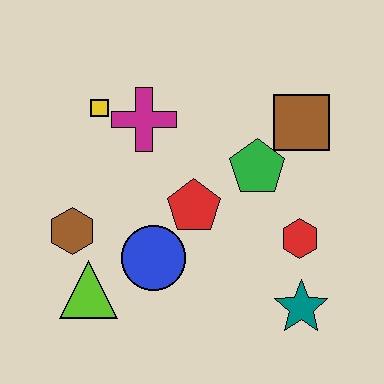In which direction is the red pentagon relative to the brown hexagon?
The red pentagon is to the right of the brown hexagon.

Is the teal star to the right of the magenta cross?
Yes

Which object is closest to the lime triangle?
The brown hexagon is closest to the lime triangle.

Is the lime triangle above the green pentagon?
No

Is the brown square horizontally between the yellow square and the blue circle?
No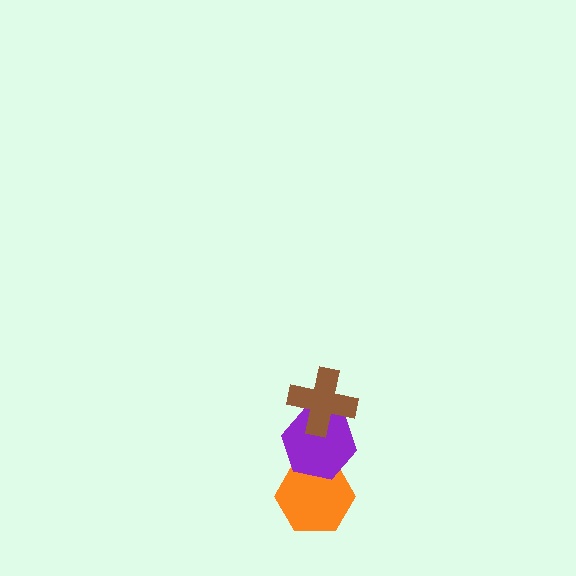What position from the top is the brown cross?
The brown cross is 1st from the top.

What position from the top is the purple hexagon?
The purple hexagon is 2nd from the top.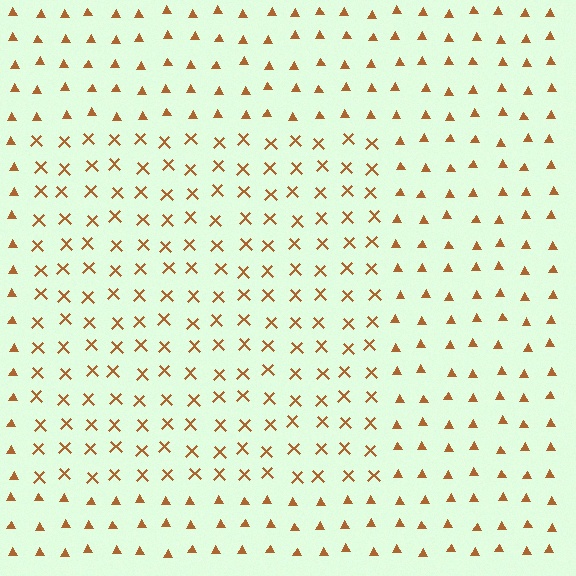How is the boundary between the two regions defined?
The boundary is defined by a change in element shape: X marks inside vs. triangles outside. All elements share the same color and spacing.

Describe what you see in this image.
The image is filled with small brown elements arranged in a uniform grid. A rectangle-shaped region contains X marks, while the surrounding area contains triangles. The boundary is defined purely by the change in element shape.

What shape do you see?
I see a rectangle.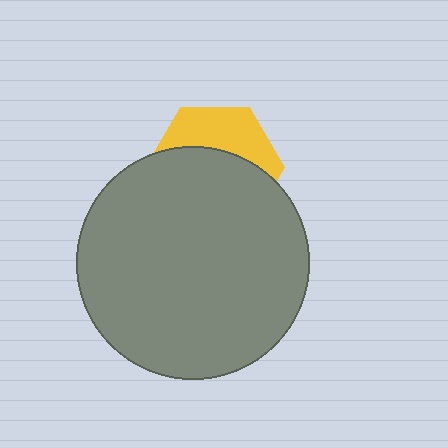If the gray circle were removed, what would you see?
You would see the complete yellow hexagon.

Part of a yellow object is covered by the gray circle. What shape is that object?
It is a hexagon.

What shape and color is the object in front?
The object in front is a gray circle.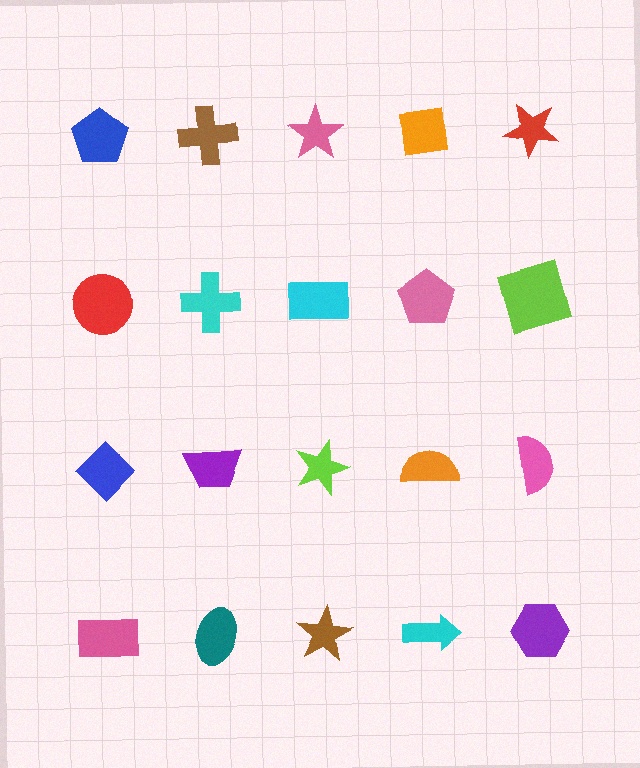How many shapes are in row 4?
5 shapes.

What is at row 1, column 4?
An orange square.